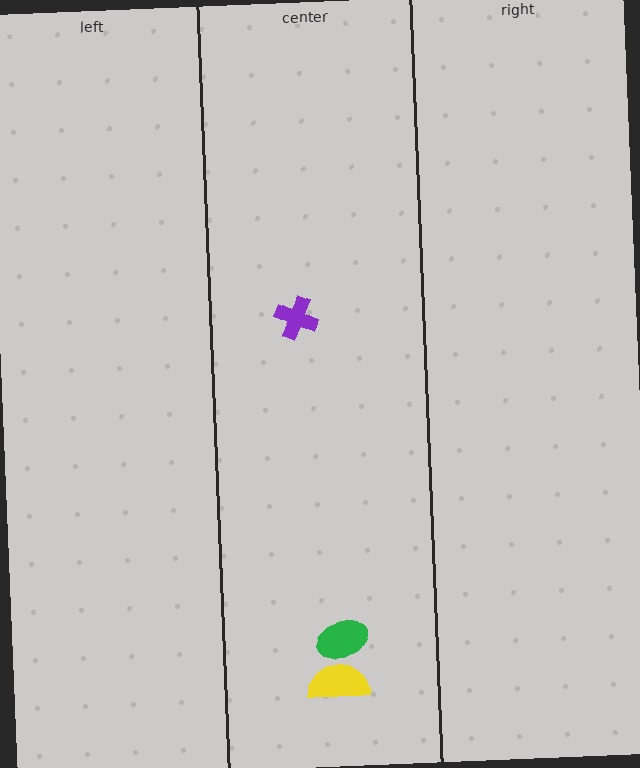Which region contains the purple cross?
The center region.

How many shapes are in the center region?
3.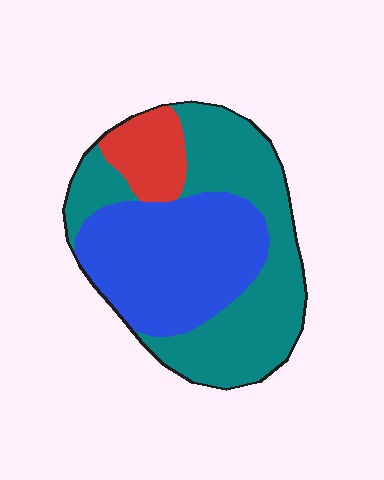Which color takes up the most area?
Teal, at roughly 50%.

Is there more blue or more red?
Blue.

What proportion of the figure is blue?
Blue covers around 40% of the figure.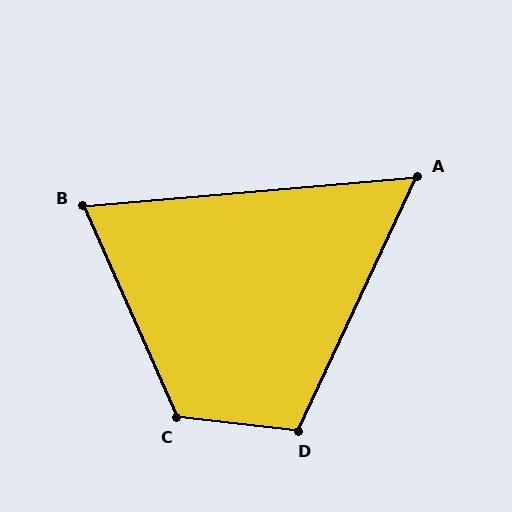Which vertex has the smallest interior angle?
A, at approximately 60 degrees.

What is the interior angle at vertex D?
Approximately 109 degrees (obtuse).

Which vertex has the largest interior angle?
C, at approximately 120 degrees.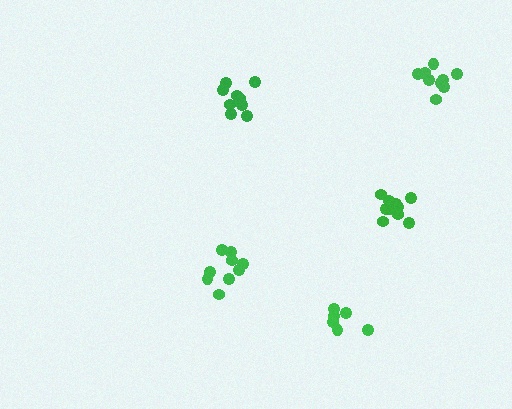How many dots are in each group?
Group 1: 9 dots, Group 2: 11 dots, Group 3: 10 dots, Group 4: 9 dots, Group 5: 6 dots (45 total).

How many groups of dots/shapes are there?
There are 5 groups.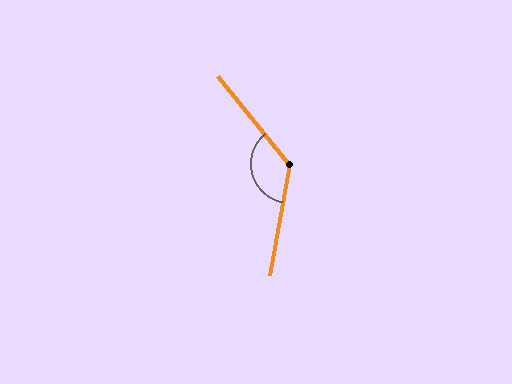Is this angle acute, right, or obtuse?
It is obtuse.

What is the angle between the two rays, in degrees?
Approximately 131 degrees.